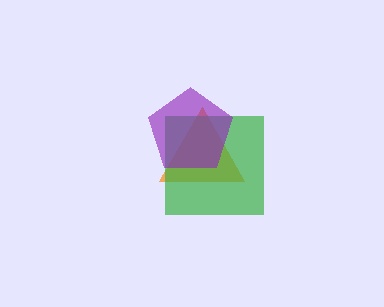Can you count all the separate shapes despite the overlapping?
Yes, there are 3 separate shapes.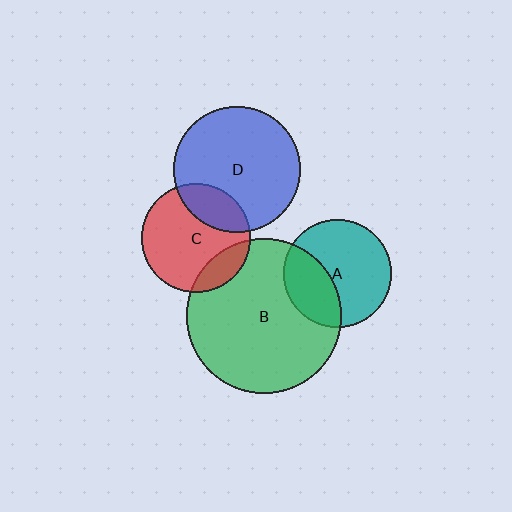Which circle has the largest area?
Circle B (green).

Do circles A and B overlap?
Yes.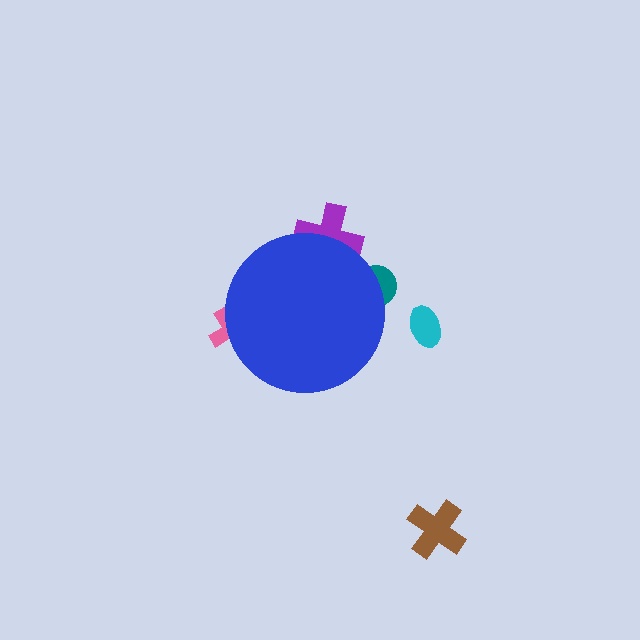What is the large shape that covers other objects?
A blue circle.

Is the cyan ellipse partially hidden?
No, the cyan ellipse is fully visible.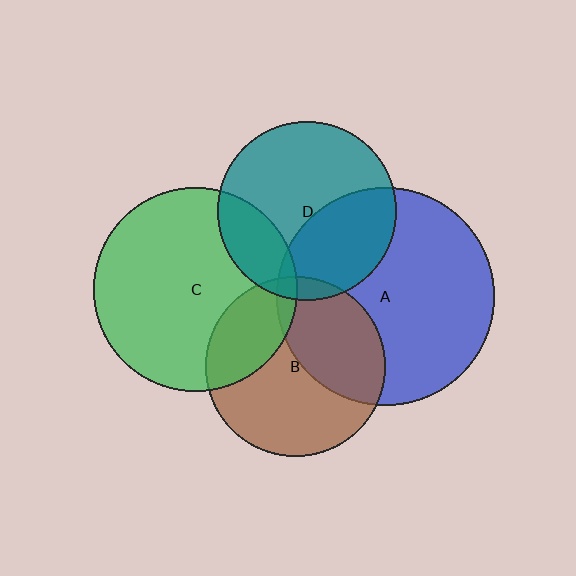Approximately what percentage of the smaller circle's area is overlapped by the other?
Approximately 40%.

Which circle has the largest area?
Circle A (blue).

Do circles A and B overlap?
Yes.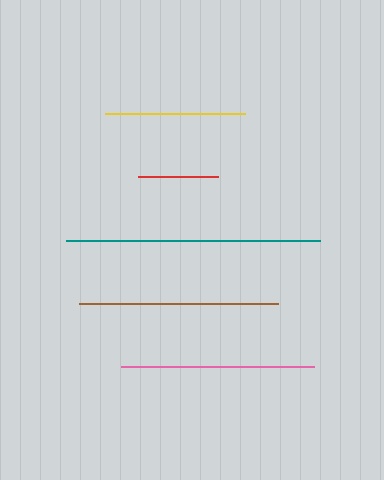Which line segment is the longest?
The teal line is the longest at approximately 254 pixels.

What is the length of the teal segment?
The teal segment is approximately 254 pixels long.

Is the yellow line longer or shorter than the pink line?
The pink line is longer than the yellow line.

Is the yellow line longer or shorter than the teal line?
The teal line is longer than the yellow line.